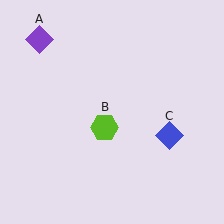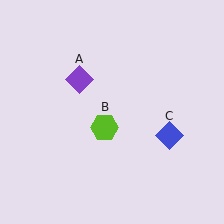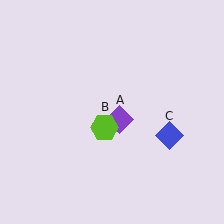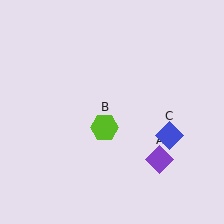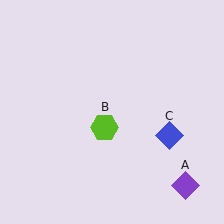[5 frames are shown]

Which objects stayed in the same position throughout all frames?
Lime hexagon (object B) and blue diamond (object C) remained stationary.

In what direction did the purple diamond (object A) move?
The purple diamond (object A) moved down and to the right.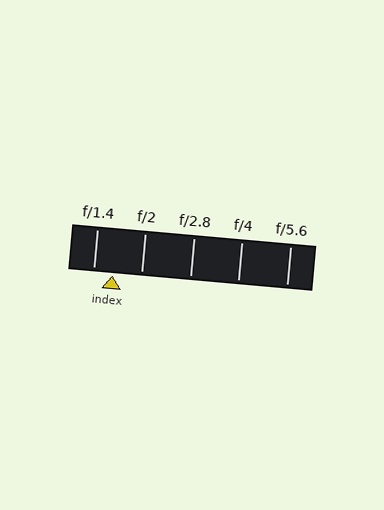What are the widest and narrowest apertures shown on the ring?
The widest aperture shown is f/1.4 and the narrowest is f/5.6.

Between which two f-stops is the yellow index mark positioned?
The index mark is between f/1.4 and f/2.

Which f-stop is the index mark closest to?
The index mark is closest to f/1.4.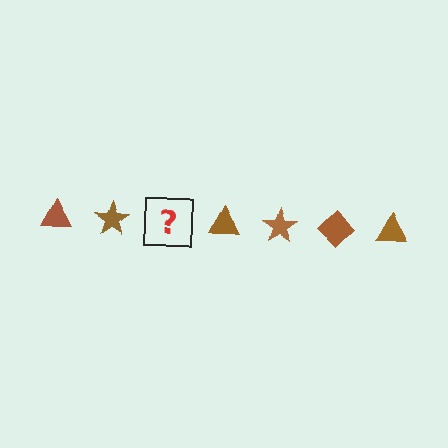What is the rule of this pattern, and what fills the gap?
The rule is that the pattern cycles through triangle, star, diamond shapes in brown. The gap should be filled with a brown diamond.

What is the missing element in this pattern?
The missing element is a brown diamond.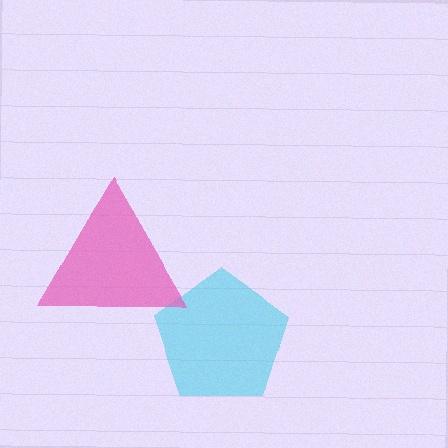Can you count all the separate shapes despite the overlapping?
Yes, there are 2 separate shapes.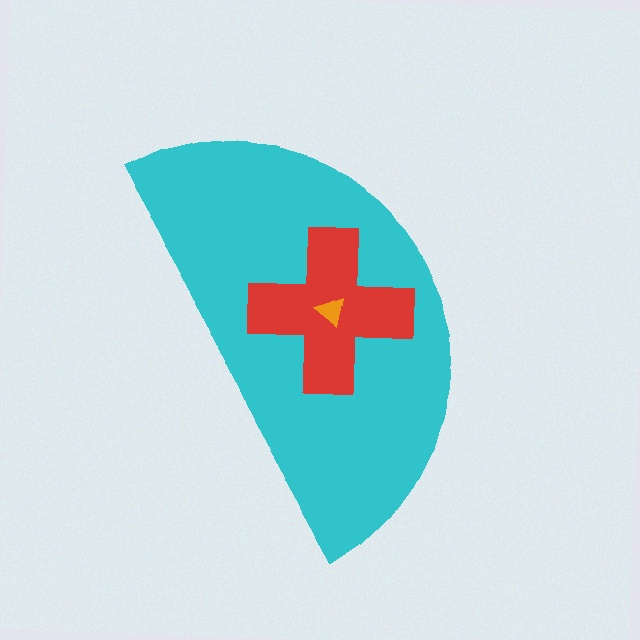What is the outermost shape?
The cyan semicircle.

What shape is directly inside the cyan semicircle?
The red cross.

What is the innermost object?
The orange triangle.